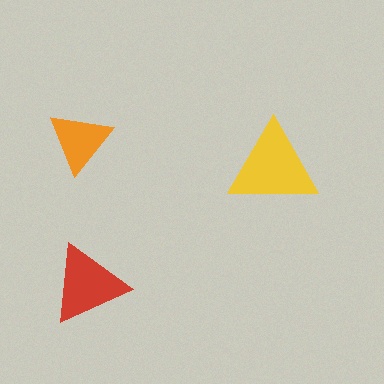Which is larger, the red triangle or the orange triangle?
The red one.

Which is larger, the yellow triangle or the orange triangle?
The yellow one.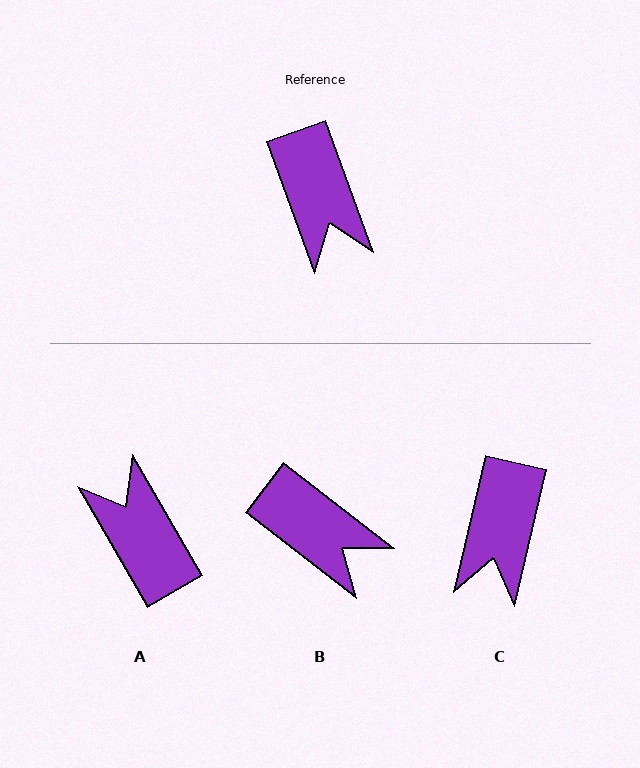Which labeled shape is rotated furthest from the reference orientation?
A, about 170 degrees away.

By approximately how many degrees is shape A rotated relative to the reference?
Approximately 170 degrees clockwise.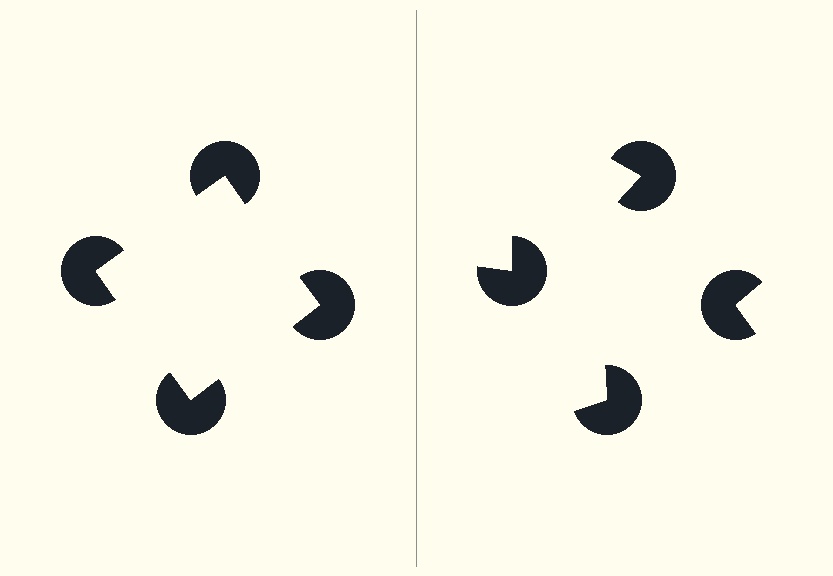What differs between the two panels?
The pac-man discs are positioned identically on both sides; only the wedge orientations differ. On the left they align to a square; on the right they are misaligned.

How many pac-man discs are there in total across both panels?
8 — 4 on each side.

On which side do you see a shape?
An illusory square appears on the left side. On the right side the wedge cuts are rotated, so no coherent shape forms.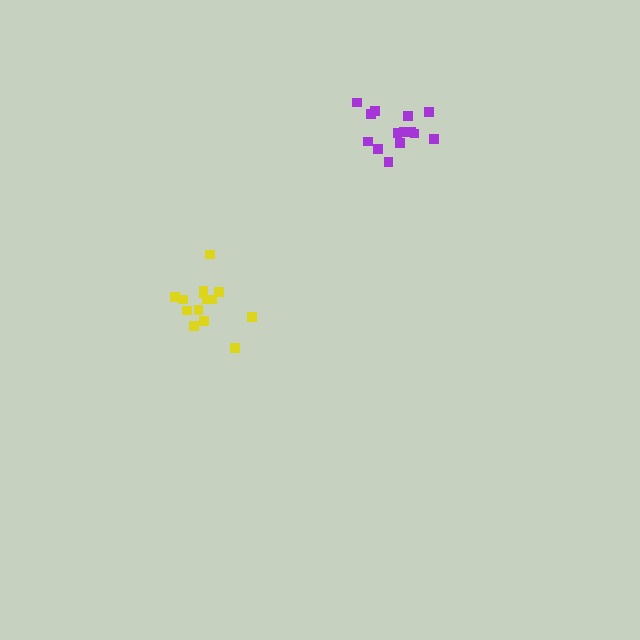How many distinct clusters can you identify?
There are 2 distinct clusters.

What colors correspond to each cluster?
The clusters are colored: yellow, purple.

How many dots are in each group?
Group 1: 14 dots, Group 2: 14 dots (28 total).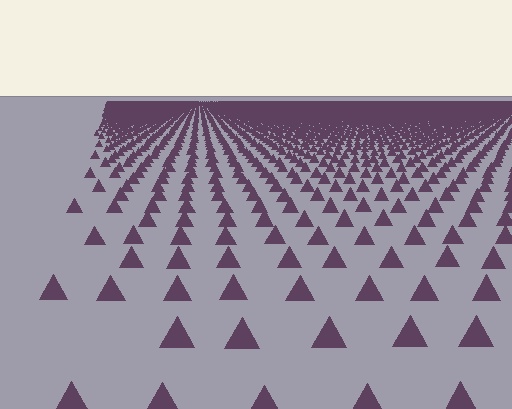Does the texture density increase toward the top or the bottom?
Density increases toward the top.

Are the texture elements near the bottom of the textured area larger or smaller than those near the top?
Larger. Near the bottom, elements are closer to the viewer and appear at a bigger on-screen size.